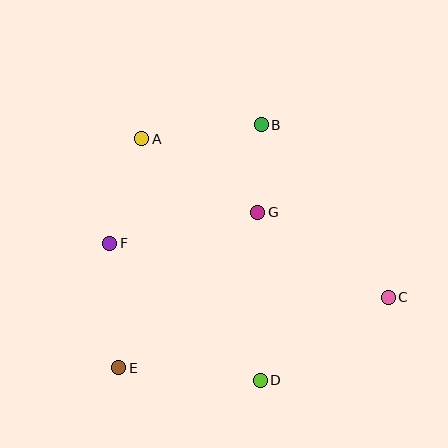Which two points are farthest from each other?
Points A and C are farthest from each other.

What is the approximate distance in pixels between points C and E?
The distance between C and E is approximately 279 pixels.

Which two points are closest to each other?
Points B and G are closest to each other.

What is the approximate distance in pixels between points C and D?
The distance between C and D is approximately 153 pixels.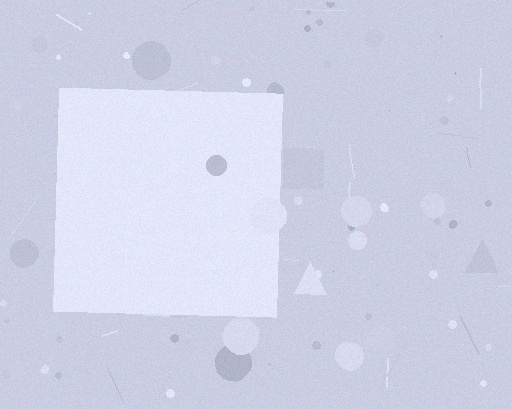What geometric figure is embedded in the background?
A square is embedded in the background.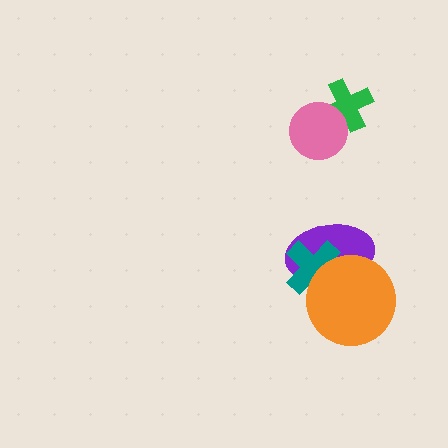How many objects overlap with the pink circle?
1 object overlaps with the pink circle.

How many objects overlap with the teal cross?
2 objects overlap with the teal cross.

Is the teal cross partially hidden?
Yes, it is partially covered by another shape.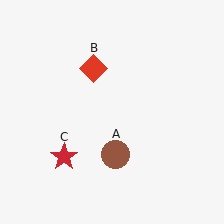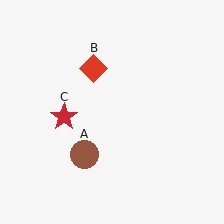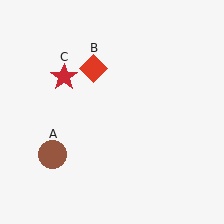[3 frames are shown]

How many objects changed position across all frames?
2 objects changed position: brown circle (object A), red star (object C).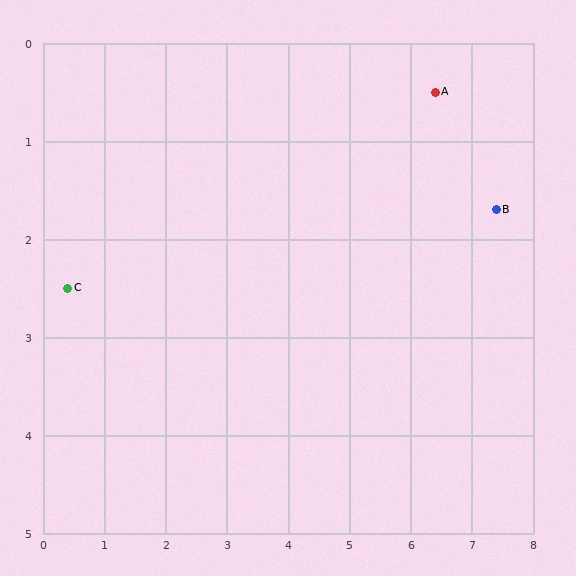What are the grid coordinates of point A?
Point A is at approximately (6.4, 0.5).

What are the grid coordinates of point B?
Point B is at approximately (7.4, 1.7).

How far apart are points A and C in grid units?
Points A and C are about 6.3 grid units apart.